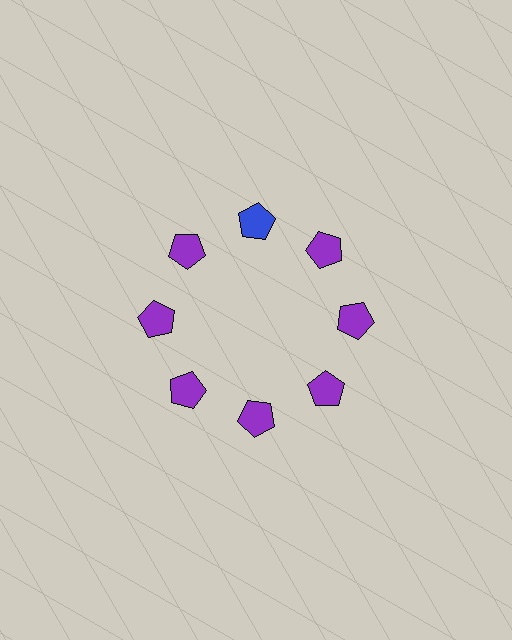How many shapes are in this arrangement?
There are 8 shapes arranged in a ring pattern.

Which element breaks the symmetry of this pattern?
The blue pentagon at roughly the 12 o'clock position breaks the symmetry. All other shapes are purple pentagons.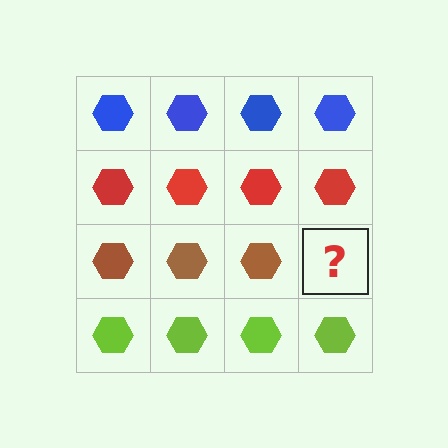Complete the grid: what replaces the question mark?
The question mark should be replaced with a brown hexagon.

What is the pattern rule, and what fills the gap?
The rule is that each row has a consistent color. The gap should be filled with a brown hexagon.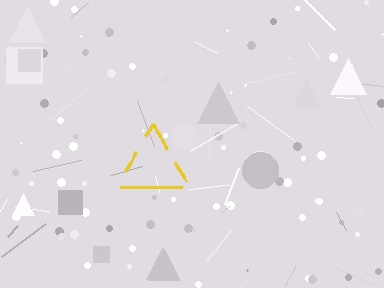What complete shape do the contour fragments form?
The contour fragments form a triangle.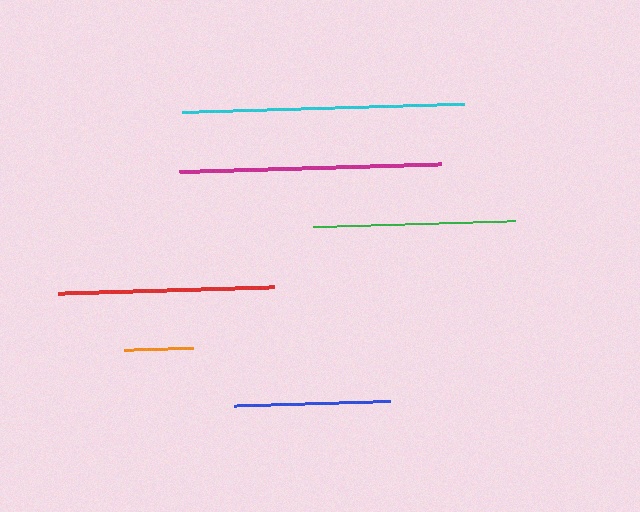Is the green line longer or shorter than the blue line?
The green line is longer than the blue line.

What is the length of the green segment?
The green segment is approximately 202 pixels long.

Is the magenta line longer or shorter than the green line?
The magenta line is longer than the green line.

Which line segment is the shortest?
The orange line is the shortest at approximately 69 pixels.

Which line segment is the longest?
The cyan line is the longest at approximately 282 pixels.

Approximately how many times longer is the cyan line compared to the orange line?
The cyan line is approximately 4.1 times the length of the orange line.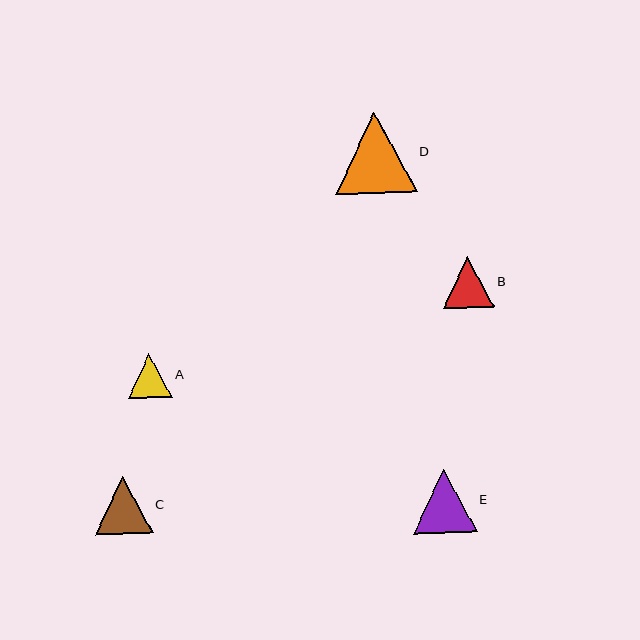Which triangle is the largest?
Triangle D is the largest with a size of approximately 82 pixels.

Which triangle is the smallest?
Triangle A is the smallest with a size of approximately 44 pixels.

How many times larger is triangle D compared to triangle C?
Triangle D is approximately 1.4 times the size of triangle C.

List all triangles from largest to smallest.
From largest to smallest: D, E, C, B, A.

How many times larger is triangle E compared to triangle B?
Triangle E is approximately 1.2 times the size of triangle B.